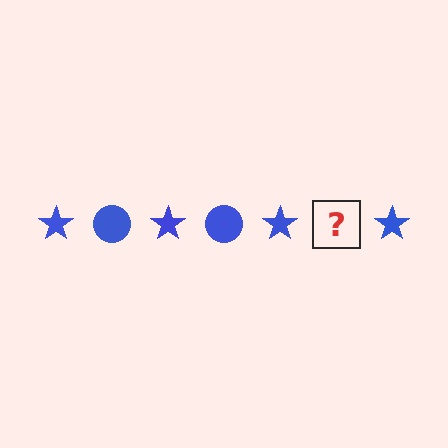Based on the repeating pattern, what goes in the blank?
The blank should be a blue circle.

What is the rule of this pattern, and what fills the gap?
The rule is that the pattern cycles through star, circle shapes in blue. The gap should be filled with a blue circle.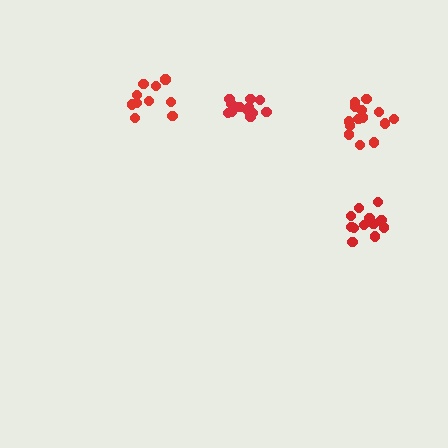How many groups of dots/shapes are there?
There are 4 groups.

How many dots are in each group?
Group 1: 14 dots, Group 2: 14 dots, Group 3: 12 dots, Group 4: 10 dots (50 total).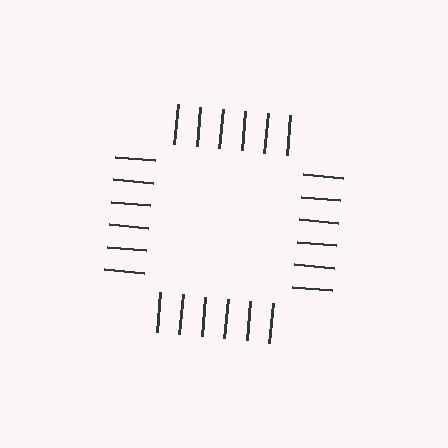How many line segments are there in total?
24 — 6 along each of the 4 edges.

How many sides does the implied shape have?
4 sides — the line-ends trace a square.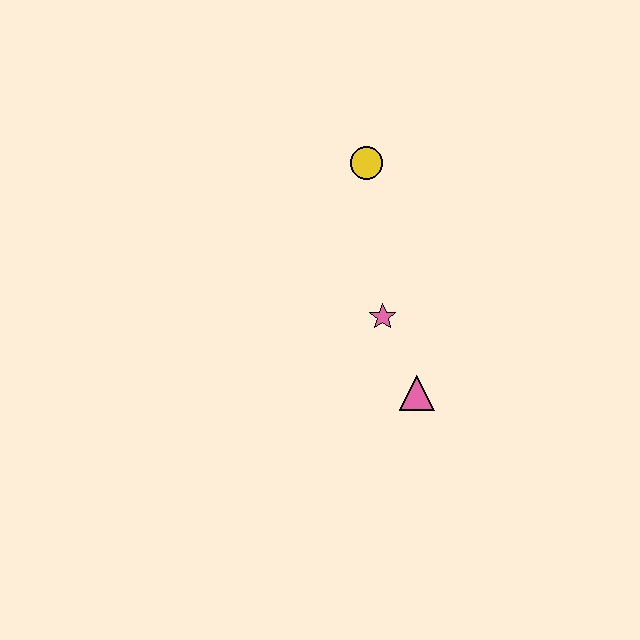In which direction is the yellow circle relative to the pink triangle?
The yellow circle is above the pink triangle.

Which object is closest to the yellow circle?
The pink star is closest to the yellow circle.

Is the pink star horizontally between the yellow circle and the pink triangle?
Yes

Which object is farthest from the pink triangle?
The yellow circle is farthest from the pink triangle.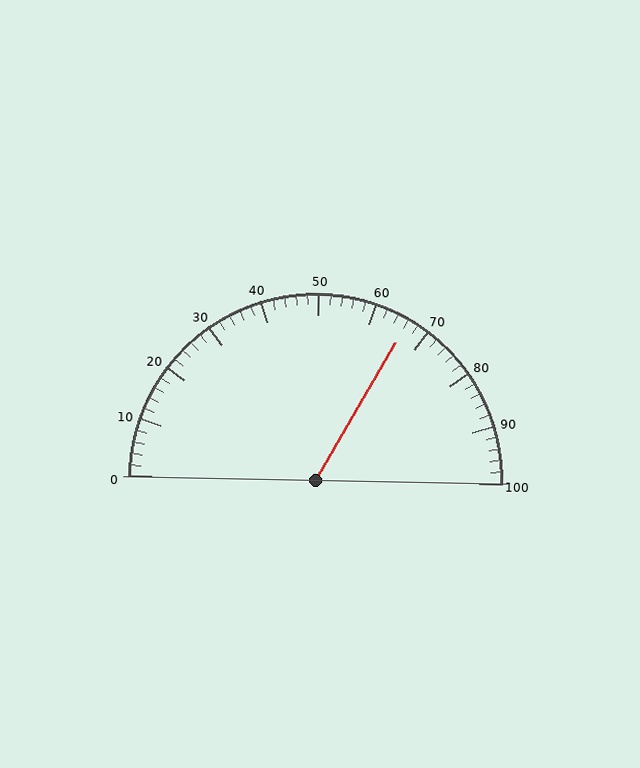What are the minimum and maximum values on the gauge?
The gauge ranges from 0 to 100.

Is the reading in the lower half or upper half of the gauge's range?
The reading is in the upper half of the range (0 to 100).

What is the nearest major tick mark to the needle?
The nearest major tick mark is 70.